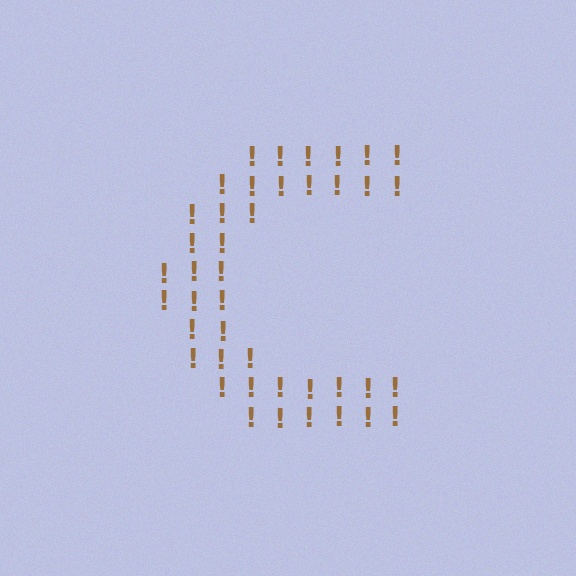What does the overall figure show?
The overall figure shows the letter C.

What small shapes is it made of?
It is made of small exclamation marks.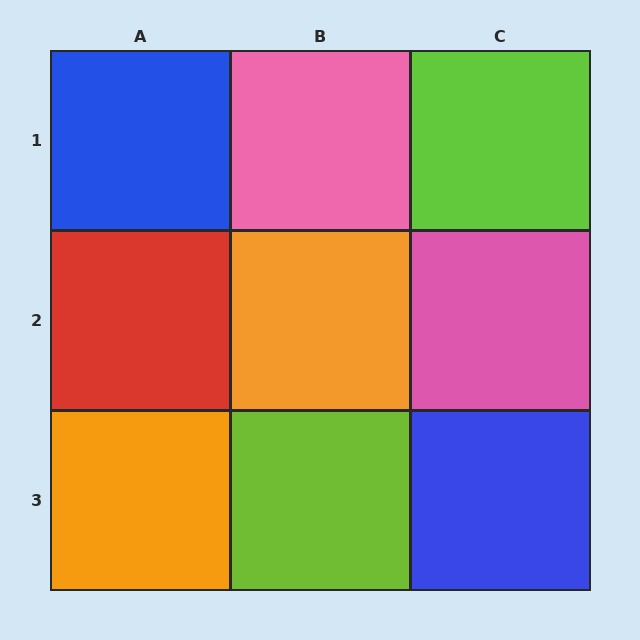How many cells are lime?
2 cells are lime.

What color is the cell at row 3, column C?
Blue.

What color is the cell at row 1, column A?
Blue.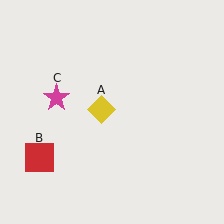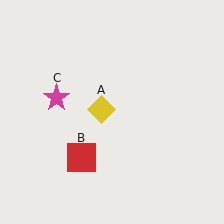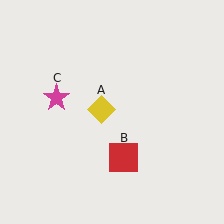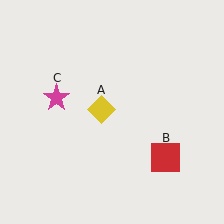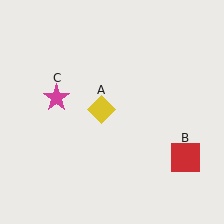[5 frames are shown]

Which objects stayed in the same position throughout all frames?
Yellow diamond (object A) and magenta star (object C) remained stationary.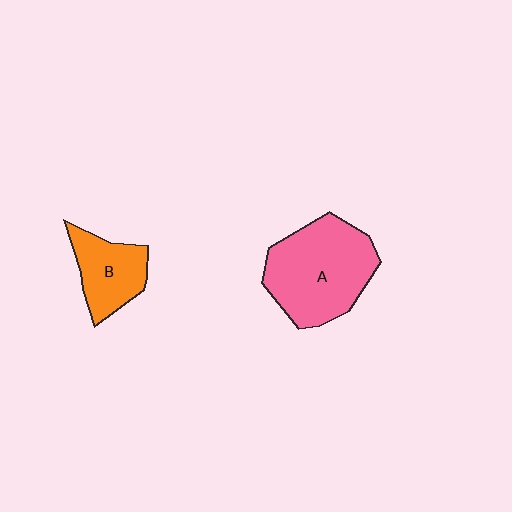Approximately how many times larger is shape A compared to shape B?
Approximately 1.9 times.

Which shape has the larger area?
Shape A (pink).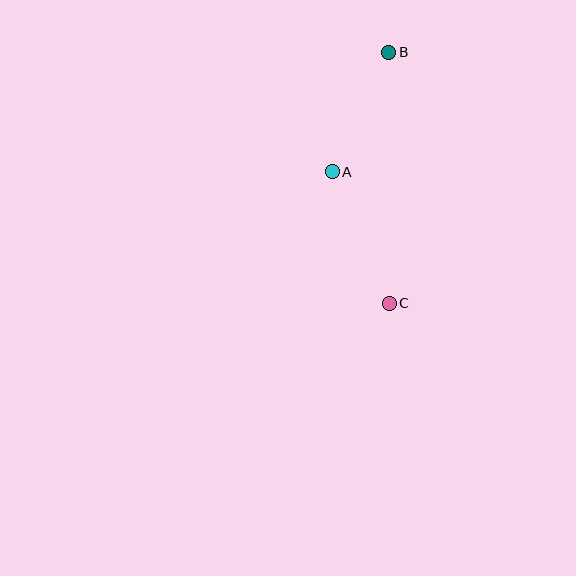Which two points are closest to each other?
Points A and B are closest to each other.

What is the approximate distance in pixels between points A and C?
The distance between A and C is approximately 143 pixels.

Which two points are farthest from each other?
Points B and C are farthest from each other.